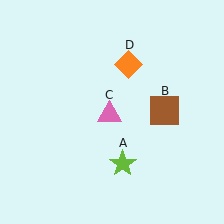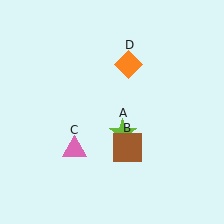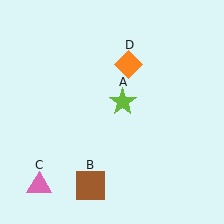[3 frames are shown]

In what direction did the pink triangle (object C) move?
The pink triangle (object C) moved down and to the left.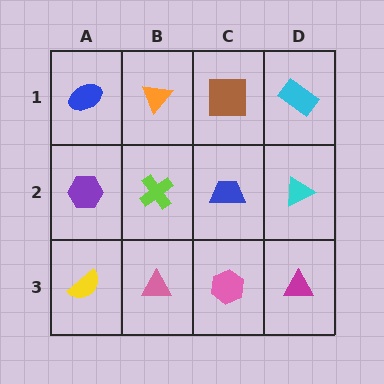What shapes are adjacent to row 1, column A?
A purple hexagon (row 2, column A), an orange triangle (row 1, column B).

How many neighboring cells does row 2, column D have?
3.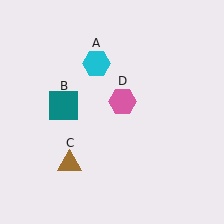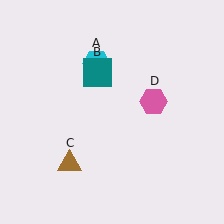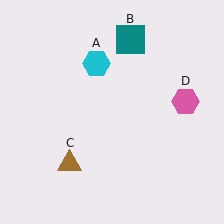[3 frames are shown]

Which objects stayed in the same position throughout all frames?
Cyan hexagon (object A) and brown triangle (object C) remained stationary.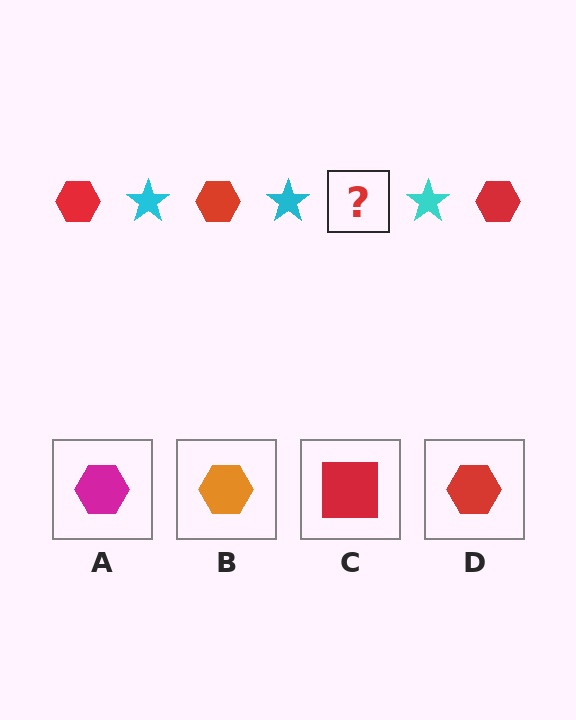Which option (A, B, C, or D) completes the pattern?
D.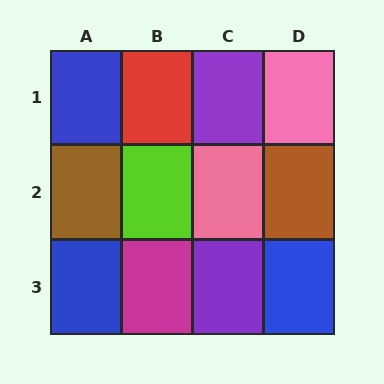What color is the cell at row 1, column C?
Purple.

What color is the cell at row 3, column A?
Blue.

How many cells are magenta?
1 cell is magenta.